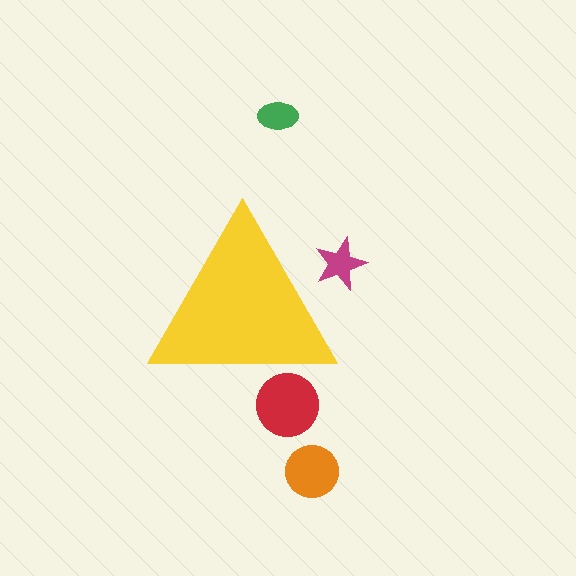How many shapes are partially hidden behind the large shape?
2 shapes are partially hidden.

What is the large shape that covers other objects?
A yellow triangle.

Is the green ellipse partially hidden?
No, the green ellipse is fully visible.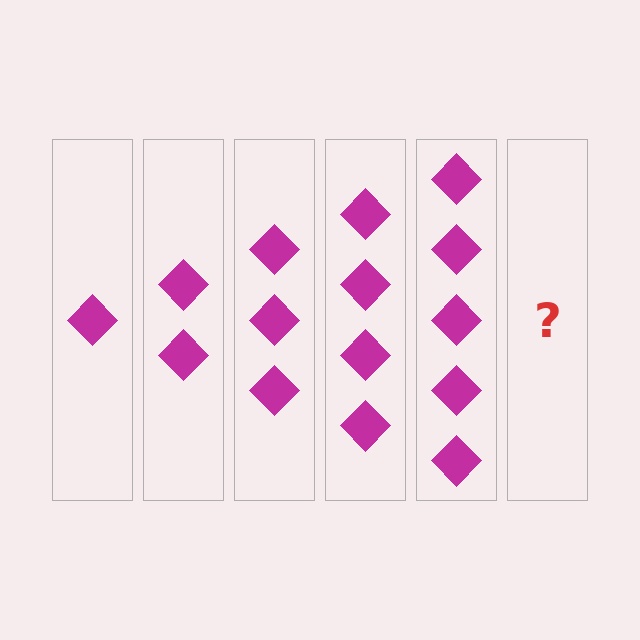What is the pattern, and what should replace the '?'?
The pattern is that each step adds one more diamond. The '?' should be 6 diamonds.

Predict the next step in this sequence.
The next step is 6 diamonds.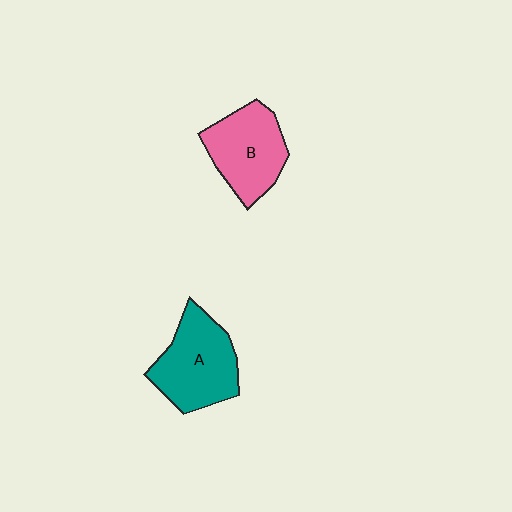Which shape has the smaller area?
Shape B (pink).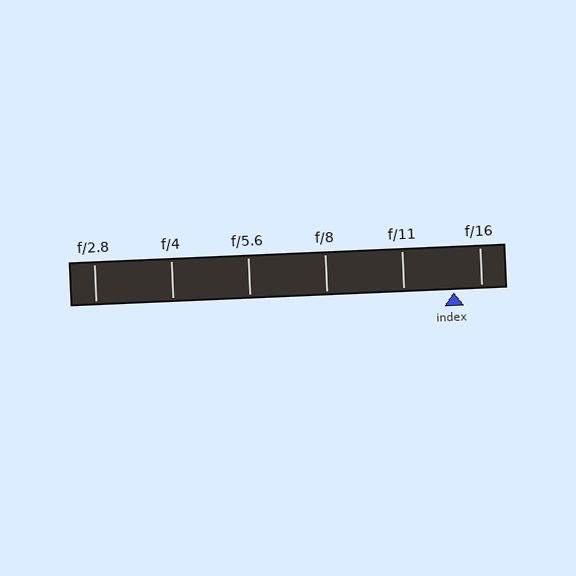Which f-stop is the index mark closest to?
The index mark is closest to f/16.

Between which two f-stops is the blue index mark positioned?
The index mark is between f/11 and f/16.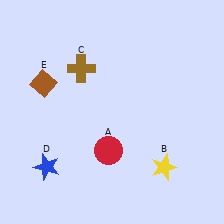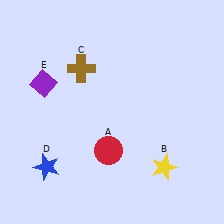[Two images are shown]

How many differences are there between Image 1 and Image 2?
There is 1 difference between the two images.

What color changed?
The diamond (E) changed from brown in Image 1 to purple in Image 2.